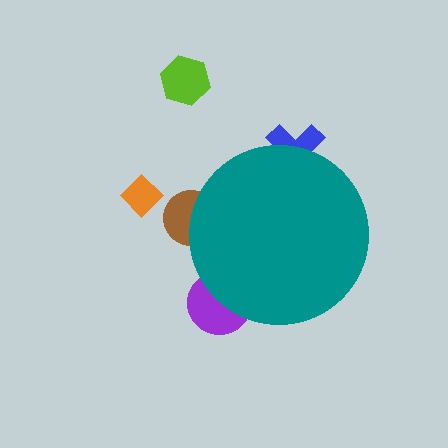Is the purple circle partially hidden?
Yes, the purple circle is partially hidden behind the teal circle.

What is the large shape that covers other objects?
A teal circle.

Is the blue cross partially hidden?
Yes, the blue cross is partially hidden behind the teal circle.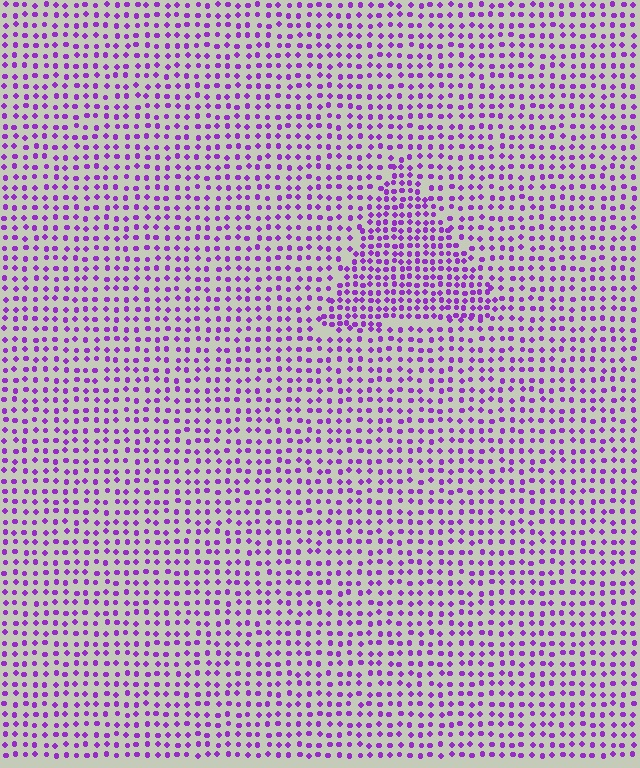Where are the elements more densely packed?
The elements are more densely packed inside the triangle boundary.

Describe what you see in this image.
The image contains small purple elements arranged at two different densities. A triangle-shaped region is visible where the elements are more densely packed than the surrounding area.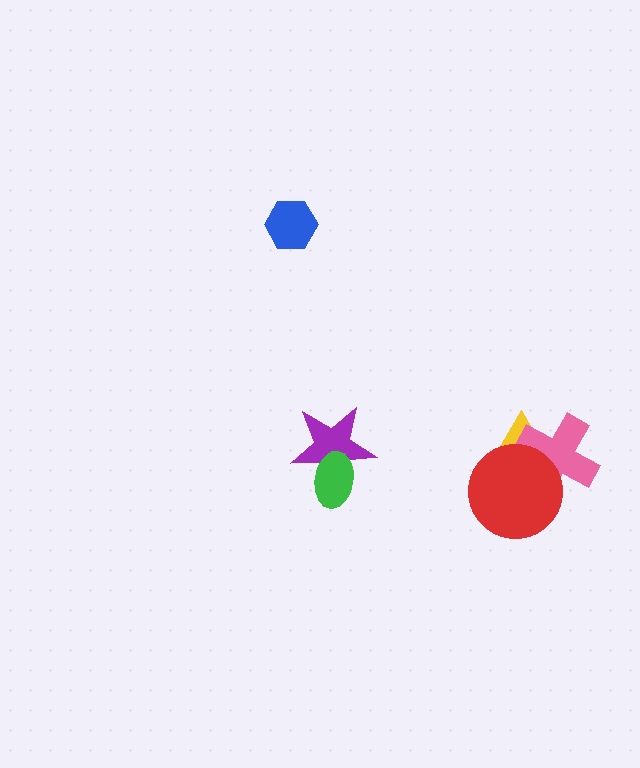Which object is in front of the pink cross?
The red circle is in front of the pink cross.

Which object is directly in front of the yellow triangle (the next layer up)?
The pink cross is directly in front of the yellow triangle.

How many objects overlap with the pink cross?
2 objects overlap with the pink cross.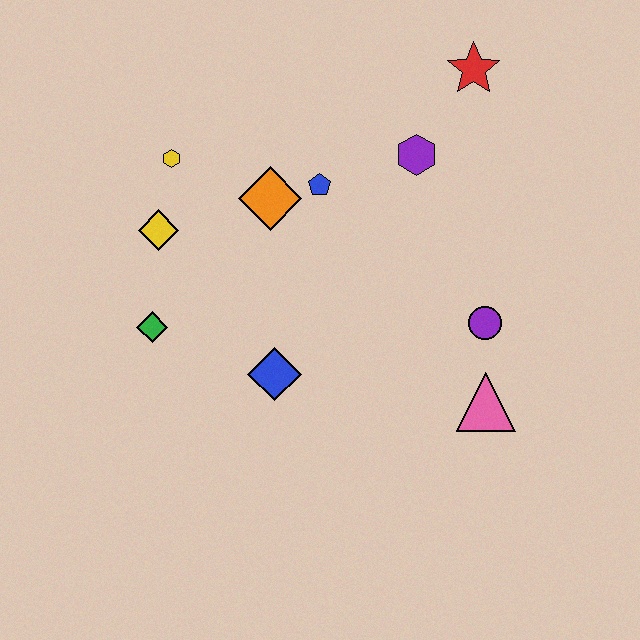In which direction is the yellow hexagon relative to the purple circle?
The yellow hexagon is to the left of the purple circle.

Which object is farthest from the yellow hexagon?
The pink triangle is farthest from the yellow hexagon.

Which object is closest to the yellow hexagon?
The yellow diamond is closest to the yellow hexagon.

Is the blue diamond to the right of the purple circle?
No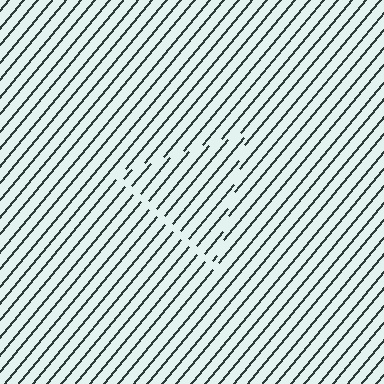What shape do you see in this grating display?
An illusory triangle. The interior of the shape contains the same grating, shifted by half a period — the contour is defined by the phase discontinuity where line-ends from the inner and outer gratings abut.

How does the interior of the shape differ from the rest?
The interior of the shape contains the same grating, shifted by half a period — the contour is defined by the phase discontinuity where line-ends from the inner and outer gratings abut.